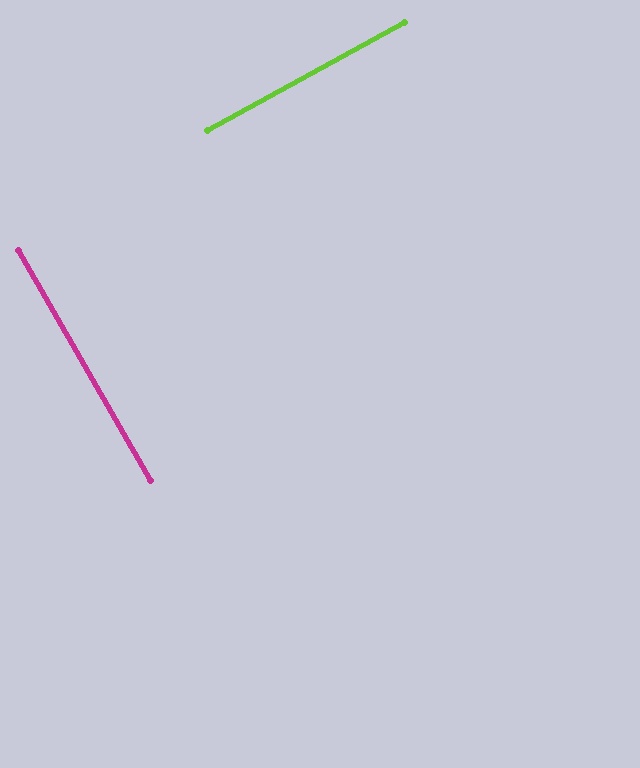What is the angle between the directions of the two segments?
Approximately 89 degrees.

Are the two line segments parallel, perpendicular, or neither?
Perpendicular — they meet at approximately 89°.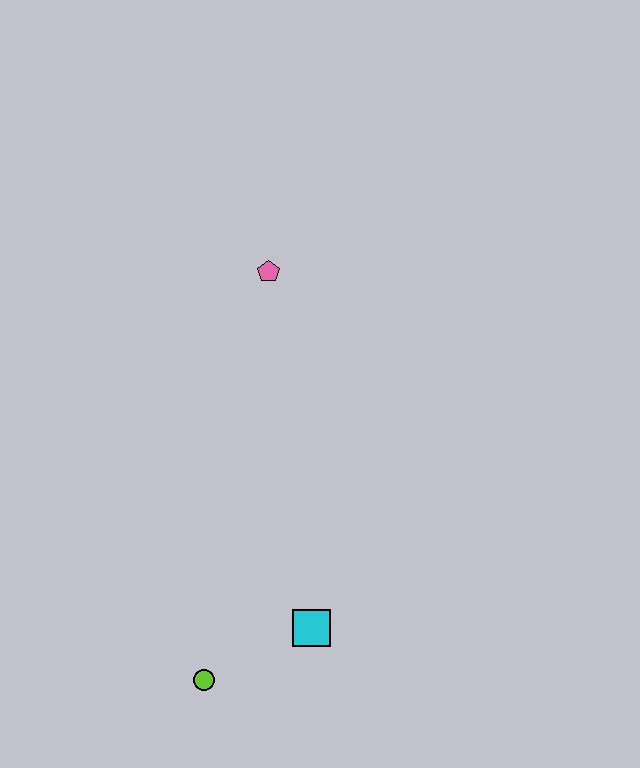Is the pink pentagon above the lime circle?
Yes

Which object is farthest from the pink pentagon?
The lime circle is farthest from the pink pentagon.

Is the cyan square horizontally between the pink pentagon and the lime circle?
No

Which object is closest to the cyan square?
The lime circle is closest to the cyan square.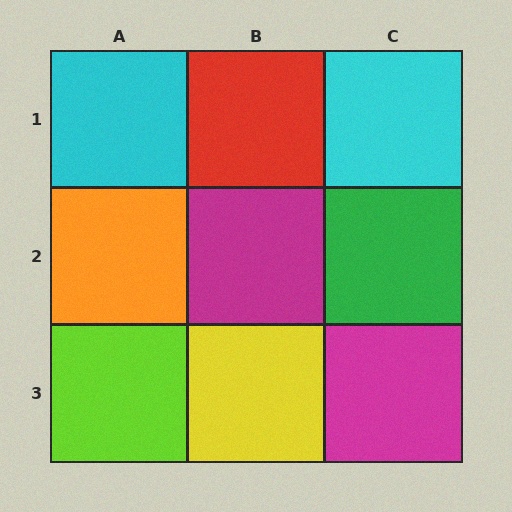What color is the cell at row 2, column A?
Orange.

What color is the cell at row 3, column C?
Magenta.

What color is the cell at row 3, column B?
Yellow.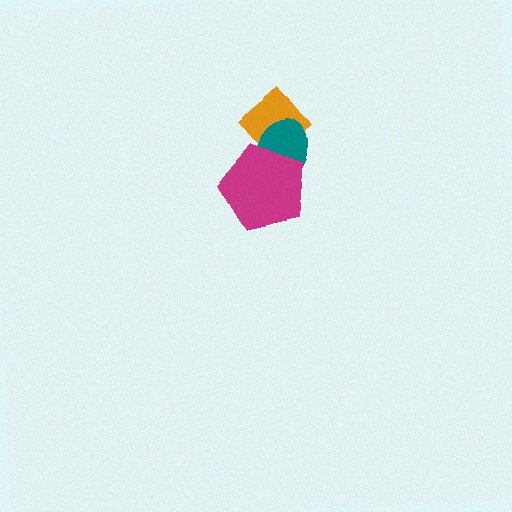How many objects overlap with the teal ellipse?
2 objects overlap with the teal ellipse.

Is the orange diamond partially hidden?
Yes, it is partially covered by another shape.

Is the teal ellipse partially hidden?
Yes, it is partially covered by another shape.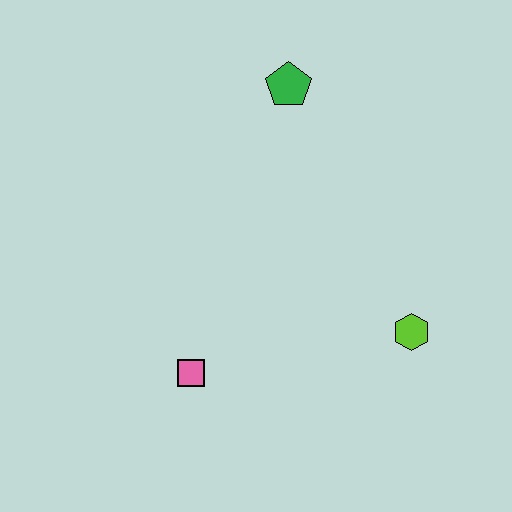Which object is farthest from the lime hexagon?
The green pentagon is farthest from the lime hexagon.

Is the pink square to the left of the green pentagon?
Yes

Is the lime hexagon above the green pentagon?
No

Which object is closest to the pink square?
The lime hexagon is closest to the pink square.